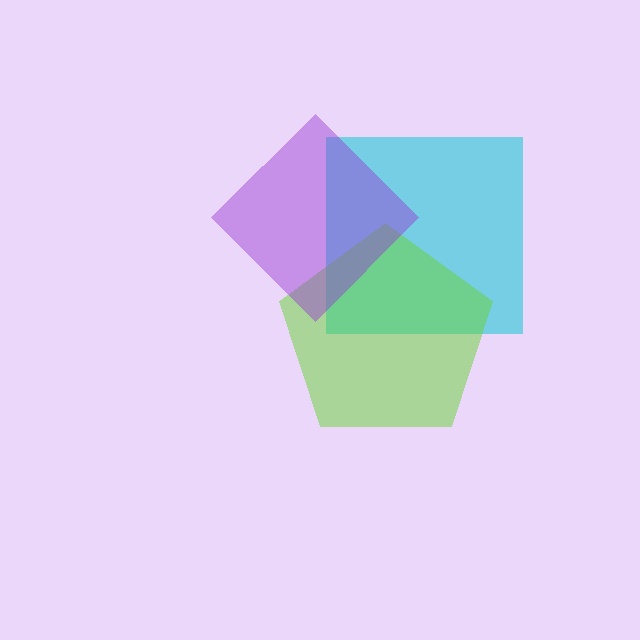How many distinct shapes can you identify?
There are 3 distinct shapes: a cyan square, a lime pentagon, a purple diamond.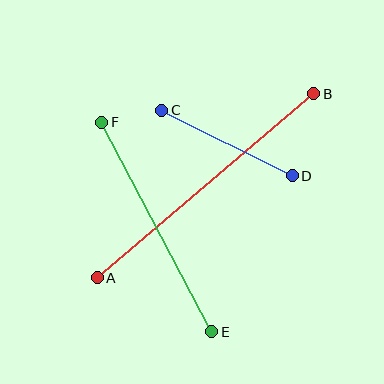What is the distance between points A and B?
The distance is approximately 284 pixels.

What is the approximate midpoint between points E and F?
The midpoint is at approximately (157, 227) pixels.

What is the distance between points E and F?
The distance is approximately 237 pixels.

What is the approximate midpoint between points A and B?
The midpoint is at approximately (205, 186) pixels.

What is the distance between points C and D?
The distance is approximately 146 pixels.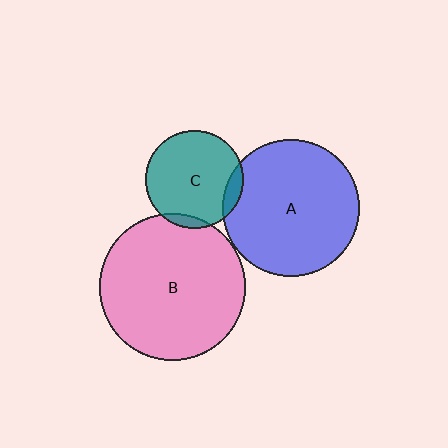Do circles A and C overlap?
Yes.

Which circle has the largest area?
Circle B (pink).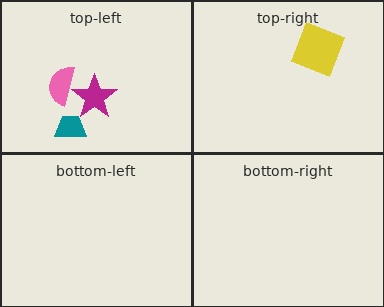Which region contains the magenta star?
The top-left region.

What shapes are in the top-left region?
The magenta star, the pink semicircle, the teal trapezoid.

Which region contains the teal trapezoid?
The top-left region.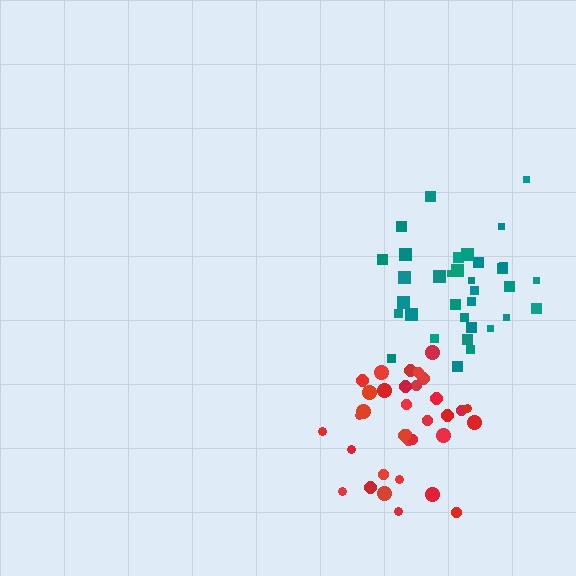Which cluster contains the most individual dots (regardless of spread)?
Red (34).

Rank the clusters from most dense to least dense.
teal, red.